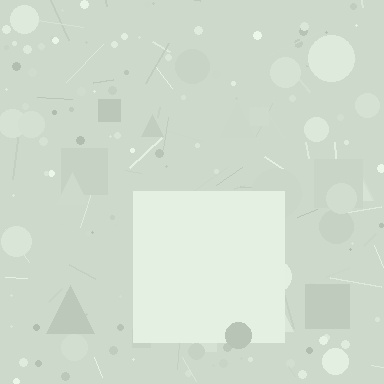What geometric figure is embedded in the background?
A square is embedded in the background.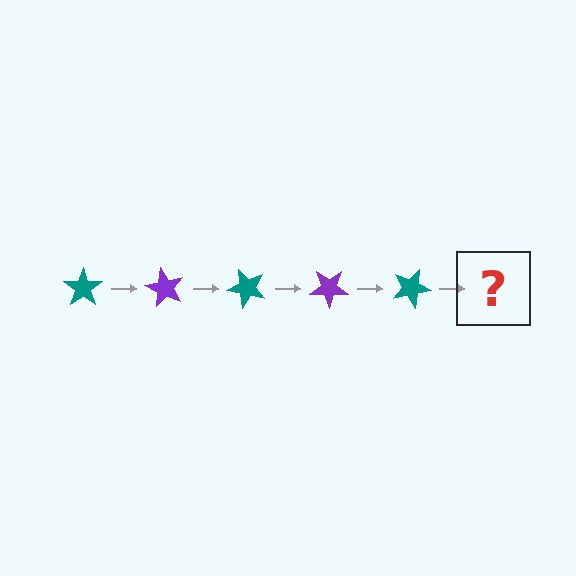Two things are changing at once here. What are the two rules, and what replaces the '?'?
The two rules are that it rotates 60 degrees each step and the color cycles through teal and purple. The '?' should be a purple star, rotated 300 degrees from the start.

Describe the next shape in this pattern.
It should be a purple star, rotated 300 degrees from the start.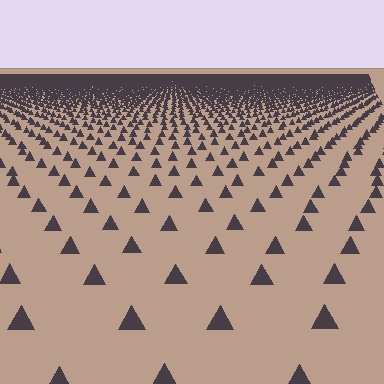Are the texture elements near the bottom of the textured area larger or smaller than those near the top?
Larger. Near the bottom, elements are closer to the viewer and appear at a bigger on-screen size.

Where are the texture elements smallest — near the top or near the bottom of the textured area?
Near the top.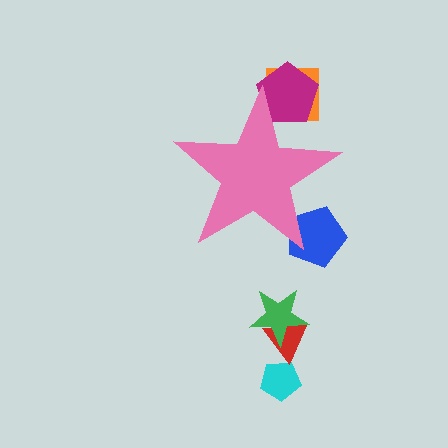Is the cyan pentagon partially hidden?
No, the cyan pentagon is fully visible.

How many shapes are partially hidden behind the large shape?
3 shapes are partially hidden.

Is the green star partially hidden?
No, the green star is fully visible.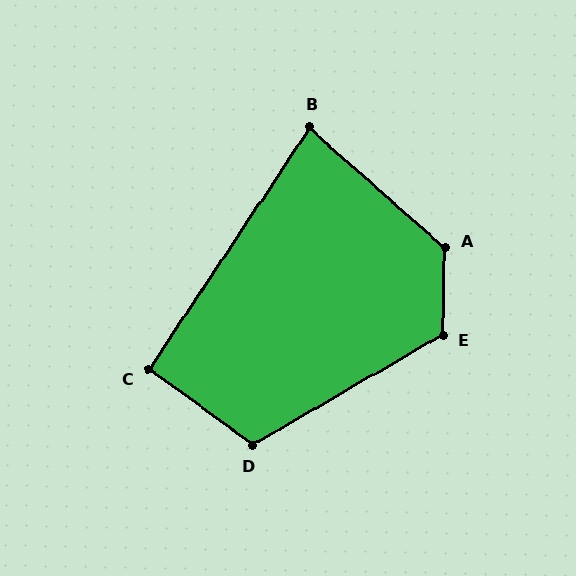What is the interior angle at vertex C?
Approximately 93 degrees (approximately right).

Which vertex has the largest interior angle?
A, at approximately 130 degrees.